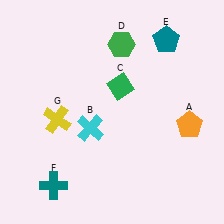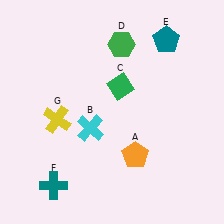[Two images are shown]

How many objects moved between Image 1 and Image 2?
1 object moved between the two images.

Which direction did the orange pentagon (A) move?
The orange pentagon (A) moved left.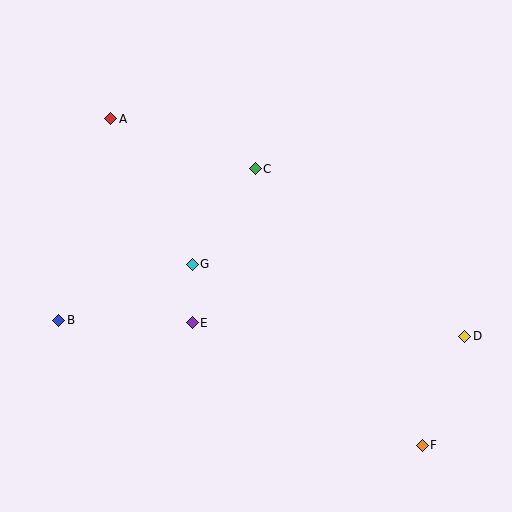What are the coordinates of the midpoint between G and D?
The midpoint between G and D is at (328, 300).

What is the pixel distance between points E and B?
The distance between E and B is 133 pixels.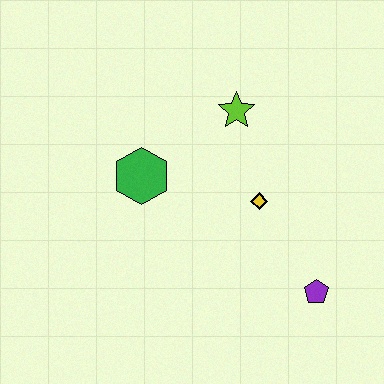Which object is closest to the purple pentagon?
The yellow diamond is closest to the purple pentagon.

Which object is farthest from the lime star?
The purple pentagon is farthest from the lime star.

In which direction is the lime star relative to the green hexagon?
The lime star is to the right of the green hexagon.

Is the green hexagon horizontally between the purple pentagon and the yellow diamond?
No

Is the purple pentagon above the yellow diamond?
No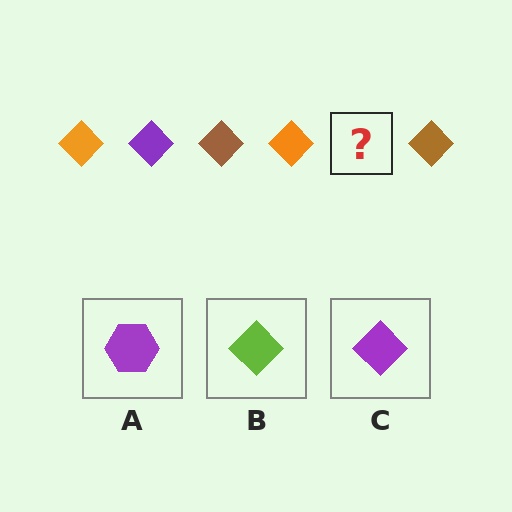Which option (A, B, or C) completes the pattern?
C.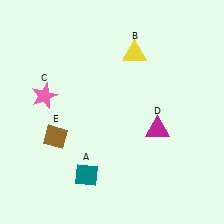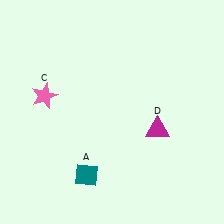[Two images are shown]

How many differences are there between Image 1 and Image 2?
There are 2 differences between the two images.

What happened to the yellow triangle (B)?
The yellow triangle (B) was removed in Image 2. It was in the top-right area of Image 1.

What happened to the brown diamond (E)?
The brown diamond (E) was removed in Image 2. It was in the bottom-left area of Image 1.